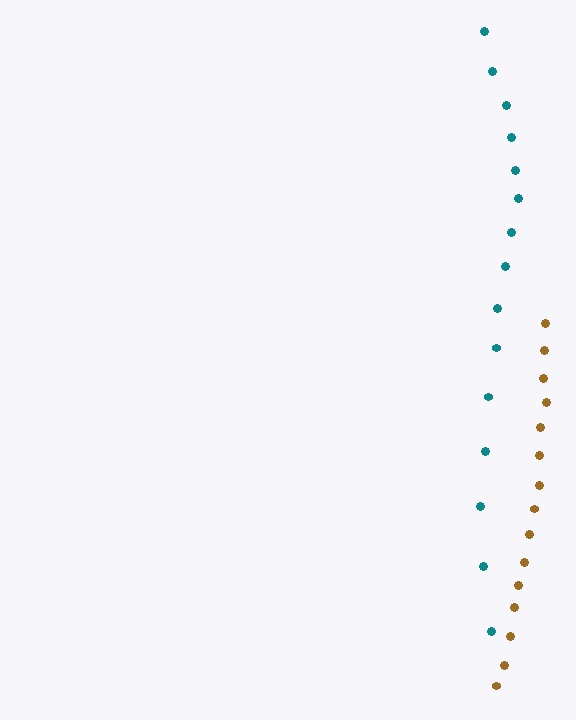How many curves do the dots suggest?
There are 2 distinct paths.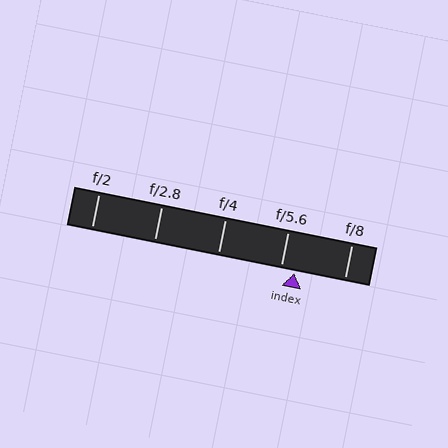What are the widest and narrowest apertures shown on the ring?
The widest aperture shown is f/2 and the narrowest is f/8.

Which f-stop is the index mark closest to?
The index mark is closest to f/5.6.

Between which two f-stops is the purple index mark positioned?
The index mark is between f/5.6 and f/8.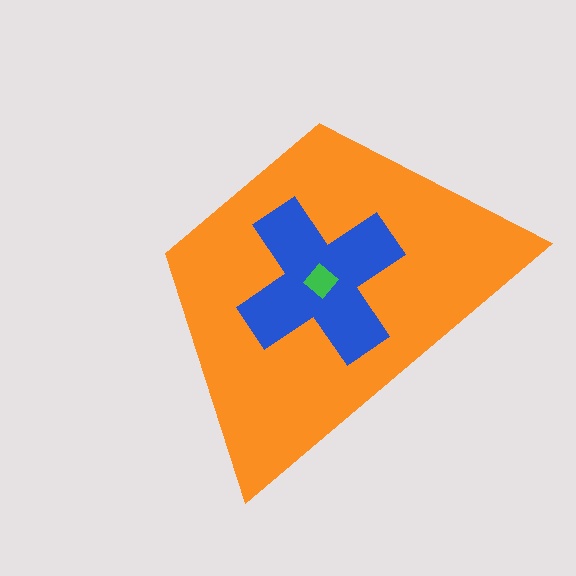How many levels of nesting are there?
3.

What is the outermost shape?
The orange trapezoid.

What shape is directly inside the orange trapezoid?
The blue cross.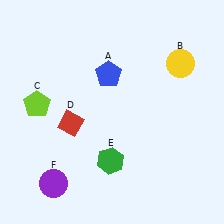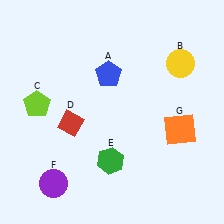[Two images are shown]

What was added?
An orange square (G) was added in Image 2.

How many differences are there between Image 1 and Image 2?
There is 1 difference between the two images.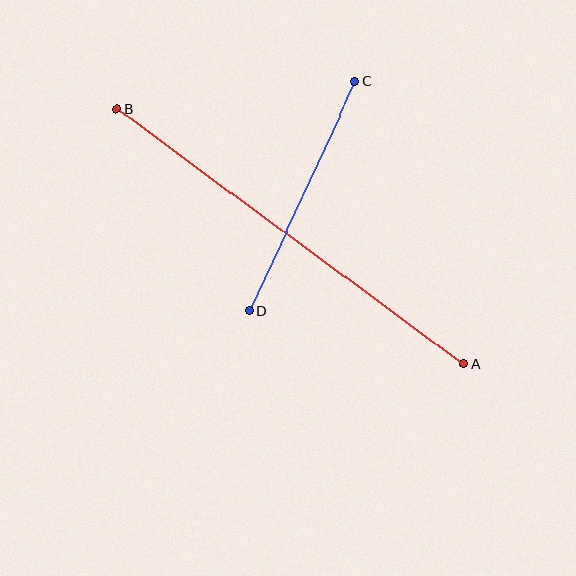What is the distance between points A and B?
The distance is approximately 430 pixels.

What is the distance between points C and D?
The distance is approximately 253 pixels.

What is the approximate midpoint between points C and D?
The midpoint is at approximately (302, 196) pixels.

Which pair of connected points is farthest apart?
Points A and B are farthest apart.